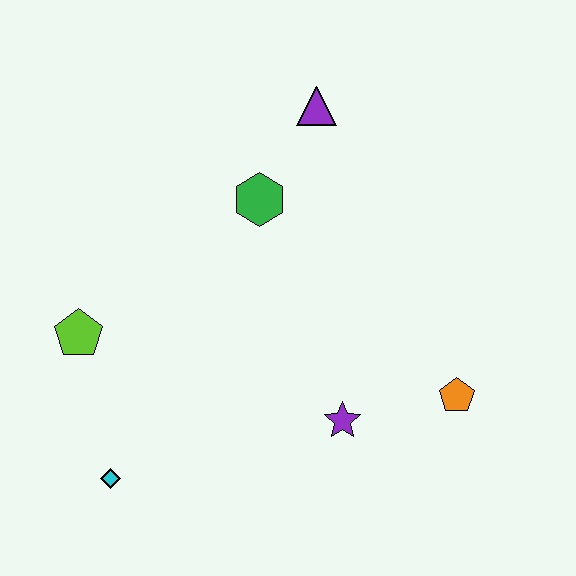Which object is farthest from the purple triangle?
The cyan diamond is farthest from the purple triangle.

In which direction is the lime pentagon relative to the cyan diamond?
The lime pentagon is above the cyan diamond.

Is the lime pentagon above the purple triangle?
No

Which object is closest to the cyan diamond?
The lime pentagon is closest to the cyan diamond.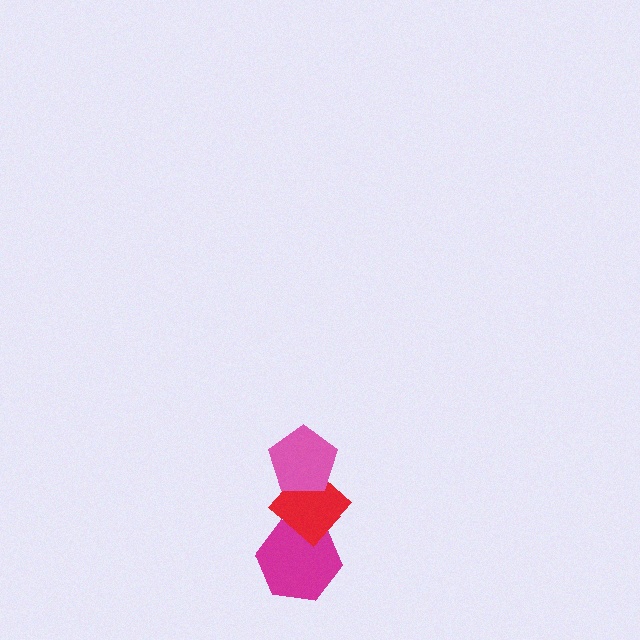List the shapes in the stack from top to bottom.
From top to bottom: the pink pentagon, the red diamond, the magenta hexagon.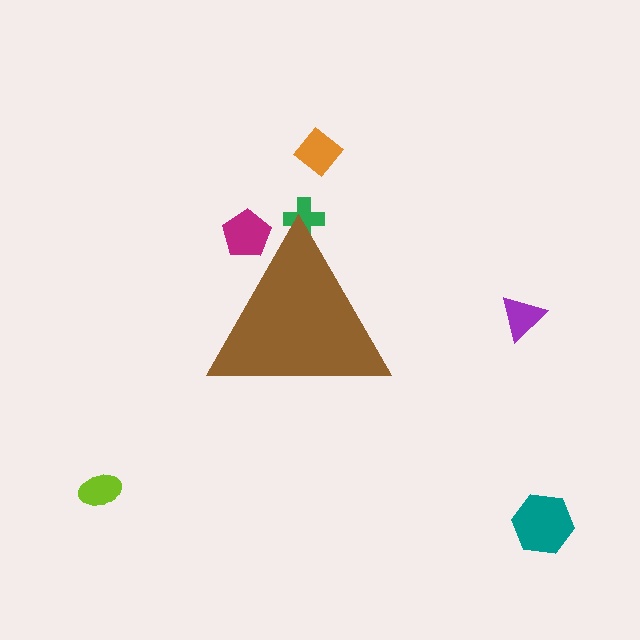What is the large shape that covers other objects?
A brown triangle.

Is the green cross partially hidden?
Yes, the green cross is partially hidden behind the brown triangle.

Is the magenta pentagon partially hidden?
Yes, the magenta pentagon is partially hidden behind the brown triangle.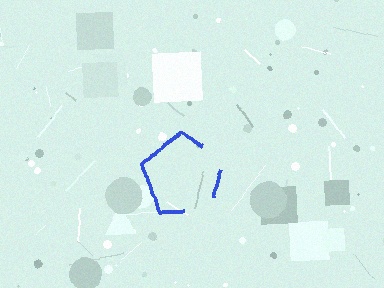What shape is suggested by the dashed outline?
The dashed outline suggests a pentagon.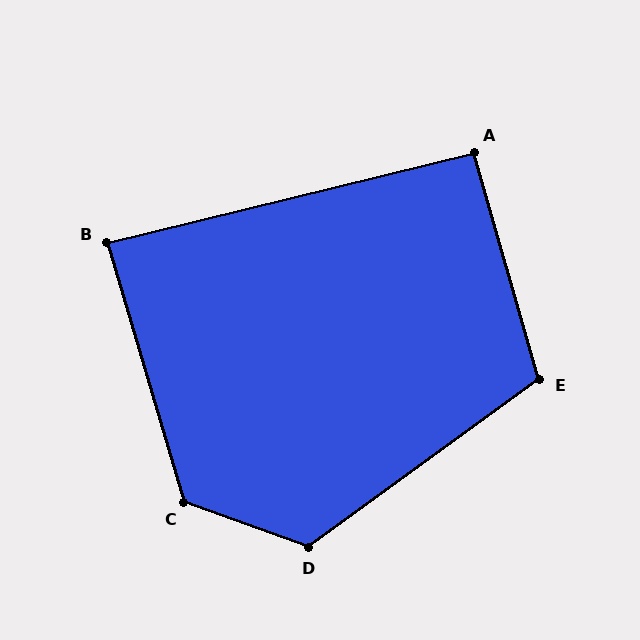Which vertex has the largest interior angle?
C, at approximately 126 degrees.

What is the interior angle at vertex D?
Approximately 124 degrees (obtuse).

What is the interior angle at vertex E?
Approximately 110 degrees (obtuse).